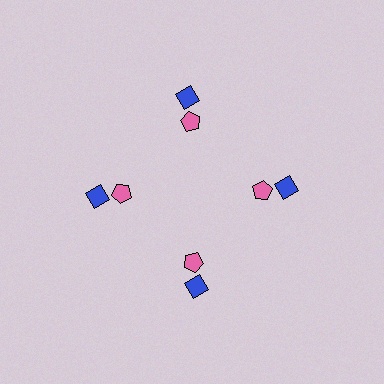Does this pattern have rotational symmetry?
Yes, this pattern has 4-fold rotational symmetry. It looks the same after rotating 90 degrees around the center.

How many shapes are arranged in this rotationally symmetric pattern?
There are 8 shapes, arranged in 4 groups of 2.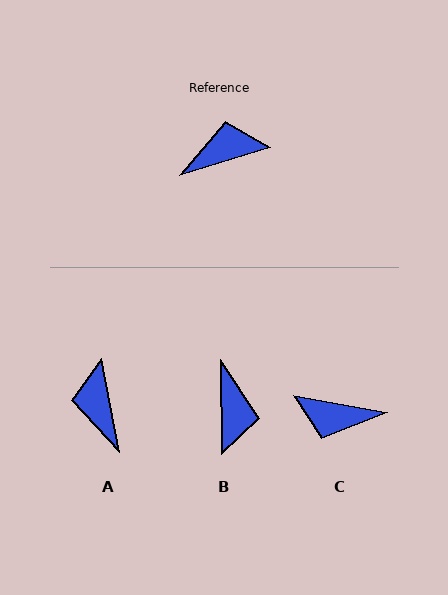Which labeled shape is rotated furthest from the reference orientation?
C, about 152 degrees away.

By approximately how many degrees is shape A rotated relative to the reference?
Approximately 84 degrees counter-clockwise.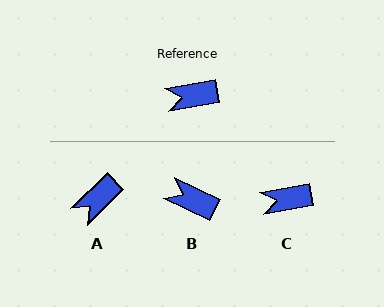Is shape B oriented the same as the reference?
No, it is off by about 36 degrees.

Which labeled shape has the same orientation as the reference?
C.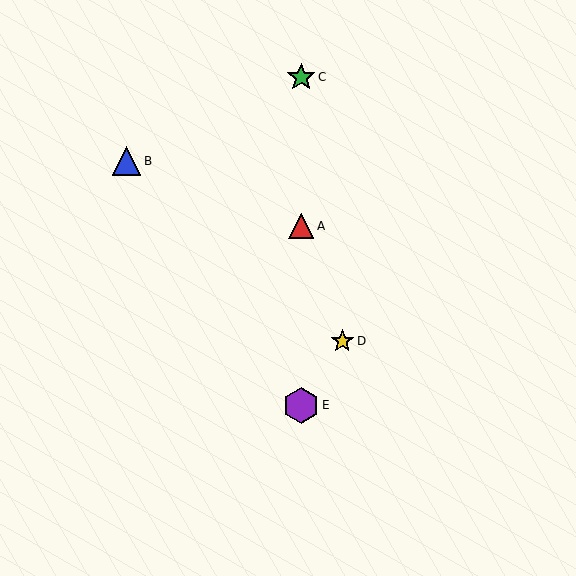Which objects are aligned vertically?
Objects A, C, E are aligned vertically.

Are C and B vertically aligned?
No, C is at x≈301 and B is at x≈127.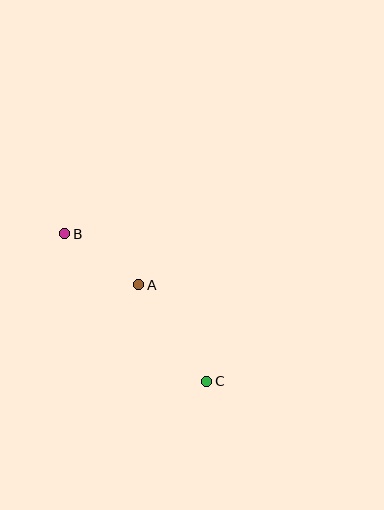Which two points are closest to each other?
Points A and B are closest to each other.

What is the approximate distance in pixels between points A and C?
The distance between A and C is approximately 118 pixels.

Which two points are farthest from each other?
Points B and C are farthest from each other.